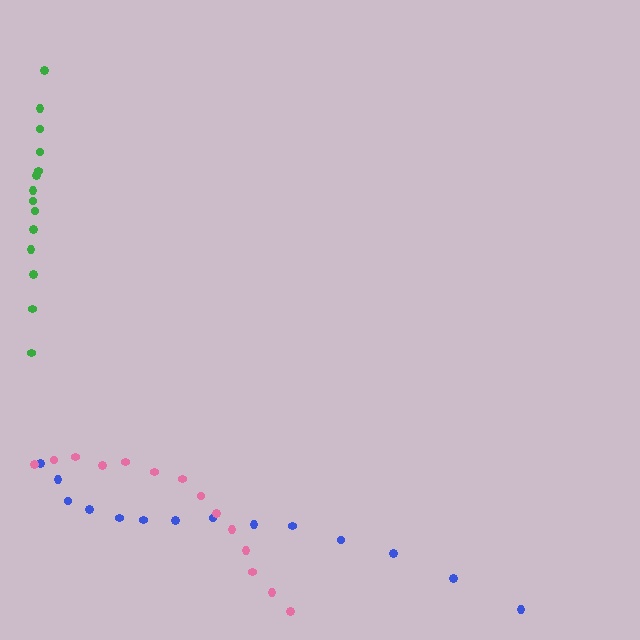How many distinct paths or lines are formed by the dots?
There are 3 distinct paths.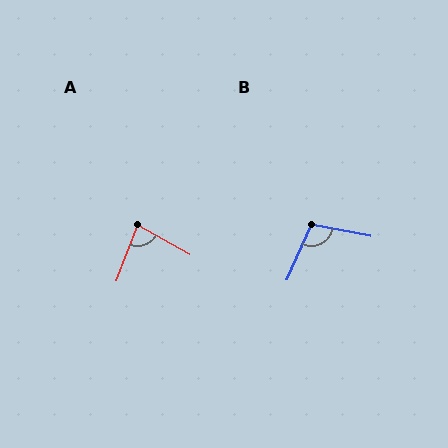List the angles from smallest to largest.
A (81°), B (103°).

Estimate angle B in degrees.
Approximately 103 degrees.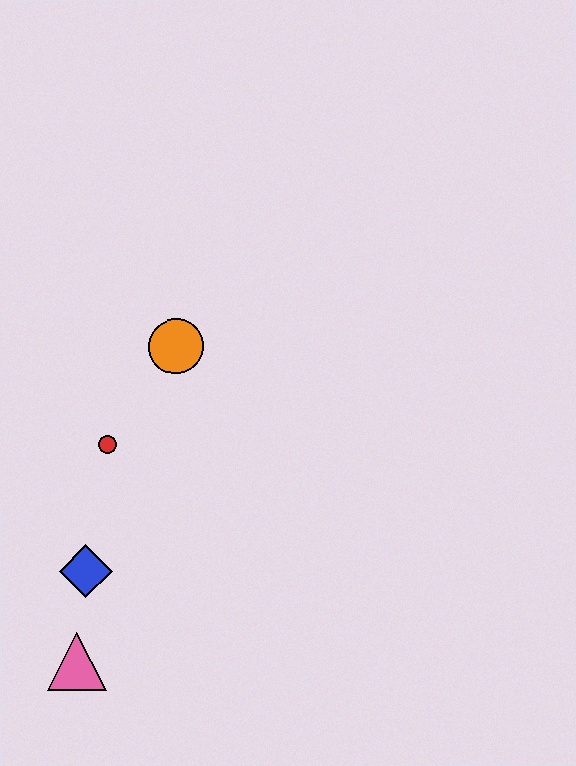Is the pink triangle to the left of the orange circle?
Yes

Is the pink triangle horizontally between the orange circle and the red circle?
No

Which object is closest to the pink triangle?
The blue diamond is closest to the pink triangle.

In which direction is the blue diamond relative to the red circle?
The blue diamond is below the red circle.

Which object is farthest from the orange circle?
The pink triangle is farthest from the orange circle.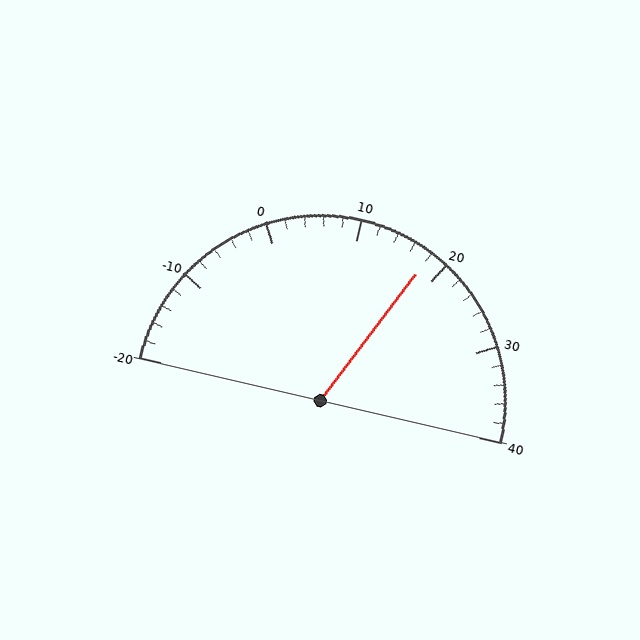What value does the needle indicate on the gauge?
The needle indicates approximately 18.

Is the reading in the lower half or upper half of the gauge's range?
The reading is in the upper half of the range (-20 to 40).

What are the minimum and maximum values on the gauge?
The gauge ranges from -20 to 40.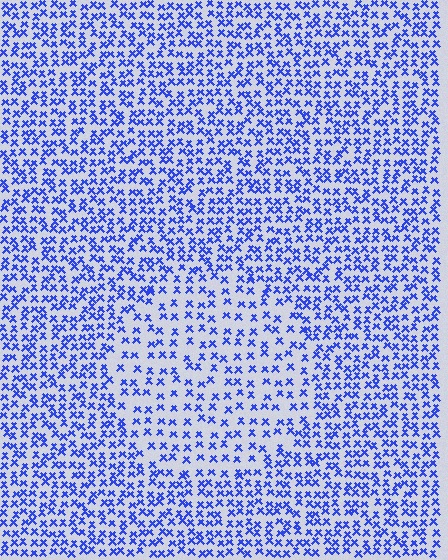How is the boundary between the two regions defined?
The boundary is defined by a change in element density (approximately 1.8x ratio). All elements are the same color, size, and shape.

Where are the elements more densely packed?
The elements are more densely packed outside the circle boundary.